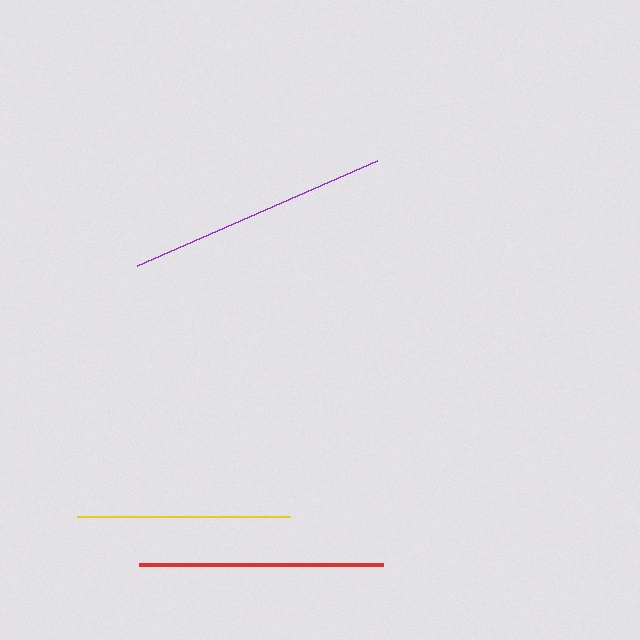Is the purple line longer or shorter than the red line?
The purple line is longer than the red line.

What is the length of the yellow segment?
The yellow segment is approximately 212 pixels long.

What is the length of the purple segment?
The purple segment is approximately 262 pixels long.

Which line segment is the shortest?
The yellow line is the shortest at approximately 212 pixels.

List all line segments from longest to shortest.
From longest to shortest: purple, red, yellow.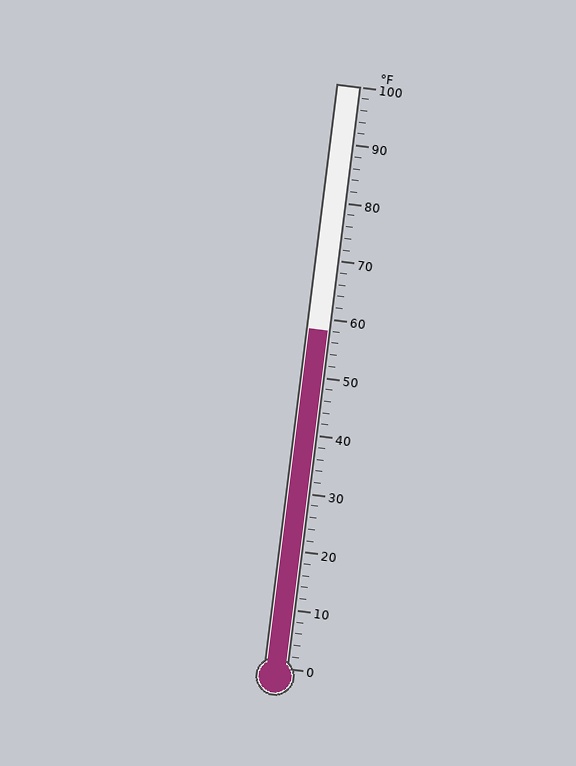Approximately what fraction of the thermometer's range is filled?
The thermometer is filled to approximately 60% of its range.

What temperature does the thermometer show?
The thermometer shows approximately 58°F.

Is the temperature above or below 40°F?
The temperature is above 40°F.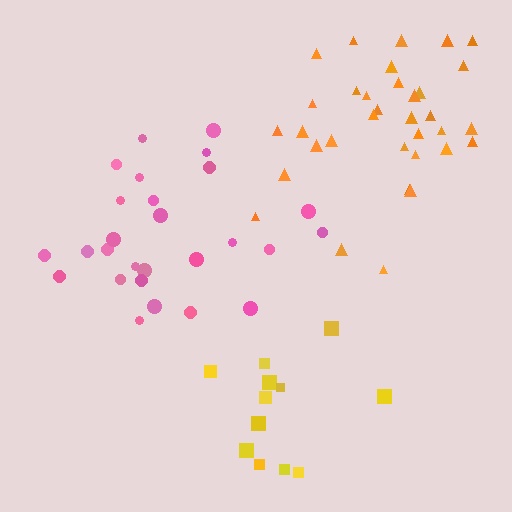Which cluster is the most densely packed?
Orange.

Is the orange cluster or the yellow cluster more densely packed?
Orange.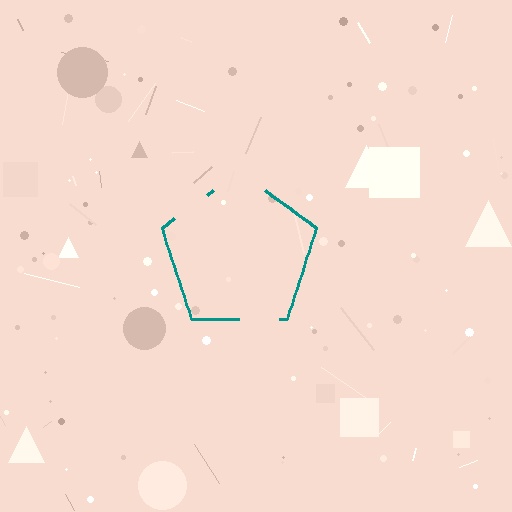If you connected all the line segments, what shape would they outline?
They would outline a pentagon.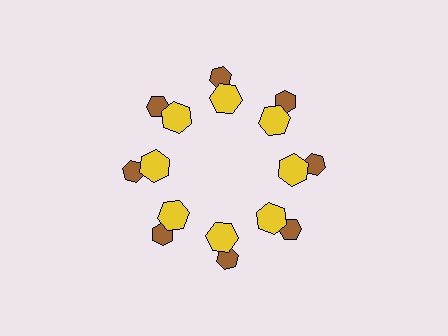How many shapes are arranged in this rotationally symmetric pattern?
There are 16 shapes, arranged in 8 groups of 2.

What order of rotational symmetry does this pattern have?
This pattern has 8-fold rotational symmetry.